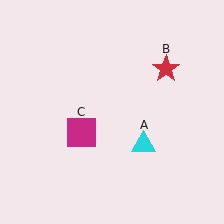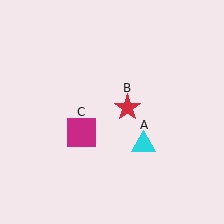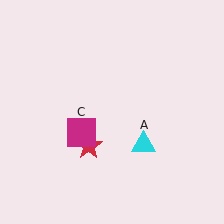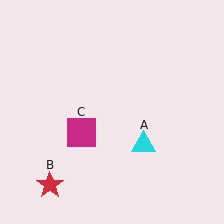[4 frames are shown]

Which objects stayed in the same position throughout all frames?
Cyan triangle (object A) and magenta square (object C) remained stationary.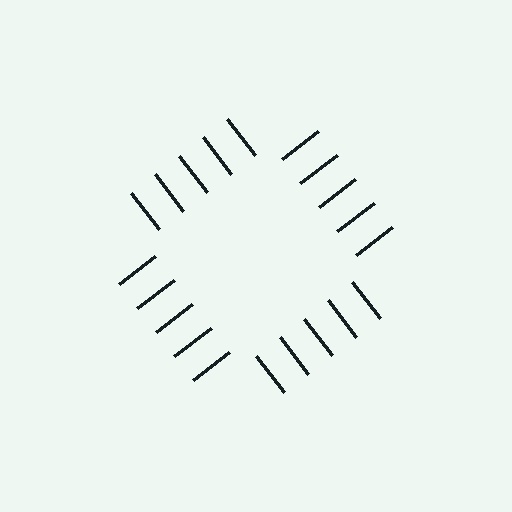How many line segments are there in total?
20 — 5 along each of the 4 edges.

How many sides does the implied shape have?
4 sides — the line-ends trace a square.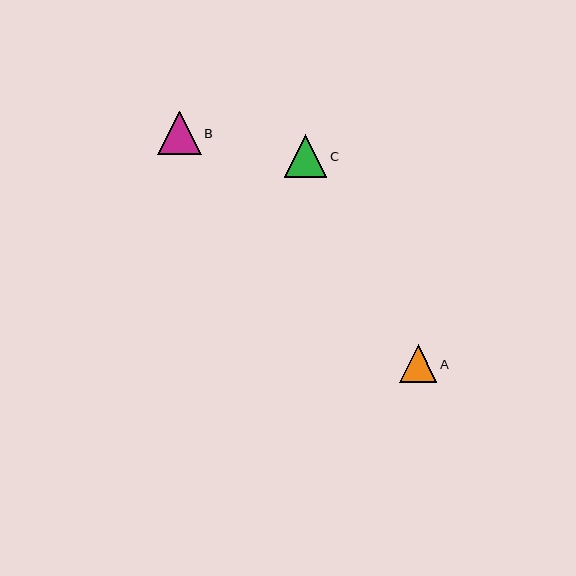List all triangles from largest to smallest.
From largest to smallest: B, C, A.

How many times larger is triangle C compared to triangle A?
Triangle C is approximately 1.1 times the size of triangle A.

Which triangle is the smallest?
Triangle A is the smallest with a size of approximately 38 pixels.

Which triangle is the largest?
Triangle B is the largest with a size of approximately 43 pixels.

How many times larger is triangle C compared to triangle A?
Triangle C is approximately 1.1 times the size of triangle A.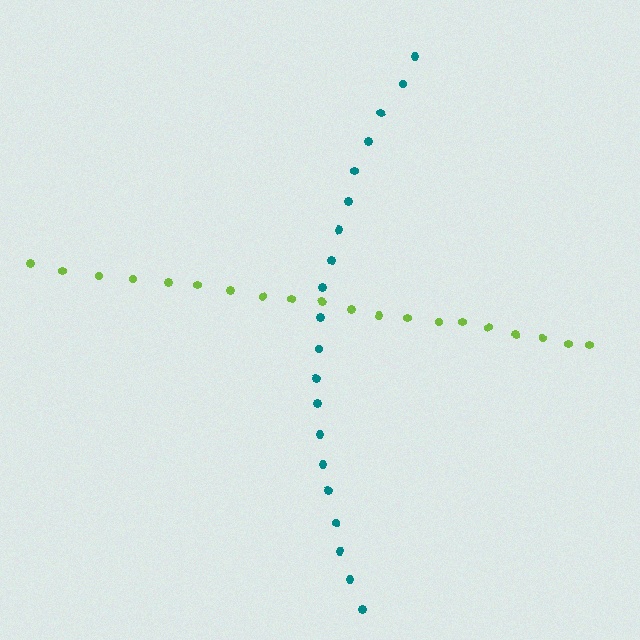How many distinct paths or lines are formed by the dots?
There are 2 distinct paths.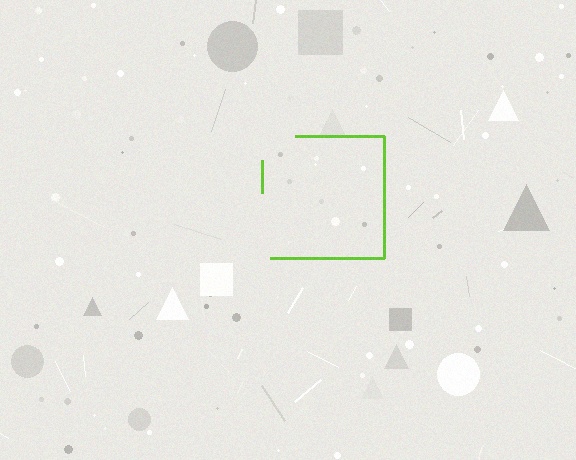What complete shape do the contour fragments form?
The contour fragments form a square.